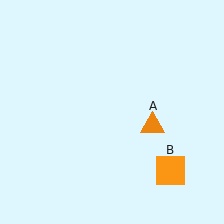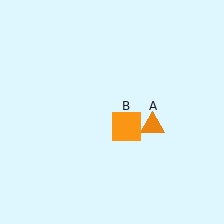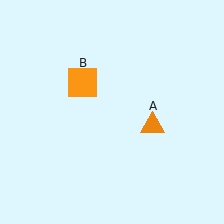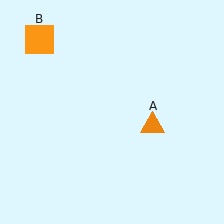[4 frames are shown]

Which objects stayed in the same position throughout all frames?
Orange triangle (object A) remained stationary.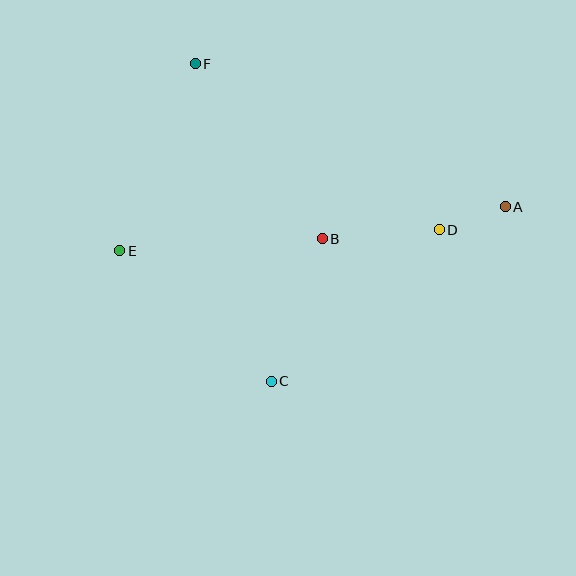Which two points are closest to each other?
Points A and D are closest to each other.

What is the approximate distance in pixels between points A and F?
The distance between A and F is approximately 341 pixels.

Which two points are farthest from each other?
Points A and E are farthest from each other.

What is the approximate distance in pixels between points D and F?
The distance between D and F is approximately 295 pixels.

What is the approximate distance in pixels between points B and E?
The distance between B and E is approximately 203 pixels.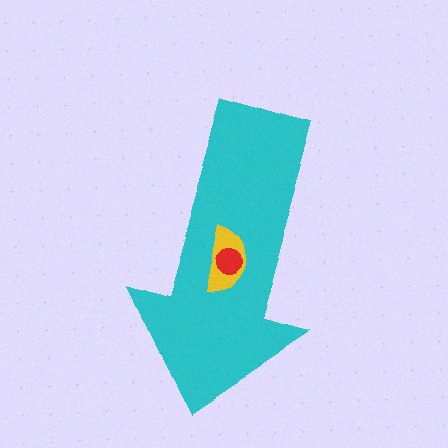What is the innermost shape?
The red circle.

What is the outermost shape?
The cyan arrow.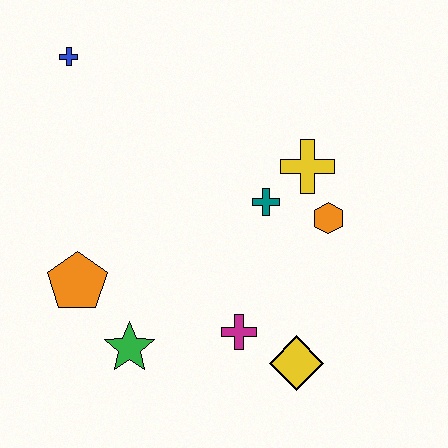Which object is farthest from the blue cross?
The yellow diamond is farthest from the blue cross.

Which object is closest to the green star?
The orange pentagon is closest to the green star.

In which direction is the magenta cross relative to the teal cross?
The magenta cross is below the teal cross.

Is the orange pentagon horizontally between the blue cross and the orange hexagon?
Yes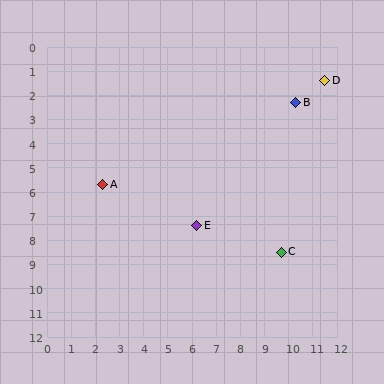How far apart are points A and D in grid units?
Points A and D are about 10.2 grid units apart.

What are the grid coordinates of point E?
Point E is at approximately (6.2, 7.4).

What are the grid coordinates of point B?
Point B is at approximately (10.3, 2.3).